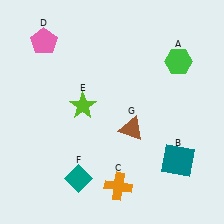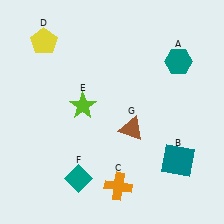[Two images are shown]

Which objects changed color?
A changed from green to teal. D changed from pink to yellow.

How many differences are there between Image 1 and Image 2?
There are 2 differences between the two images.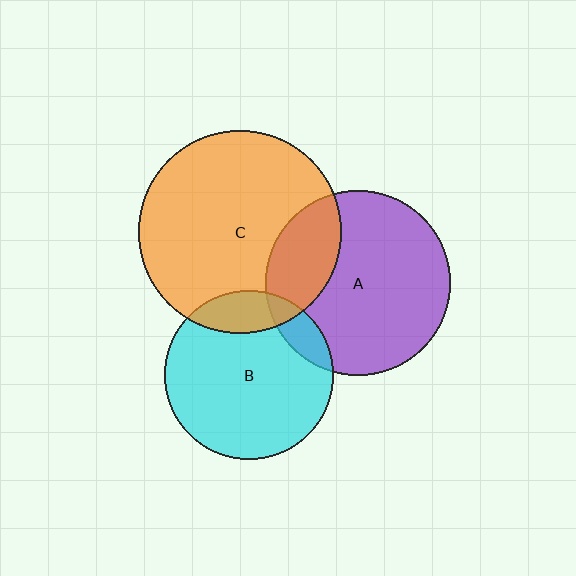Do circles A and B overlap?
Yes.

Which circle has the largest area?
Circle C (orange).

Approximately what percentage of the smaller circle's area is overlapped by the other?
Approximately 10%.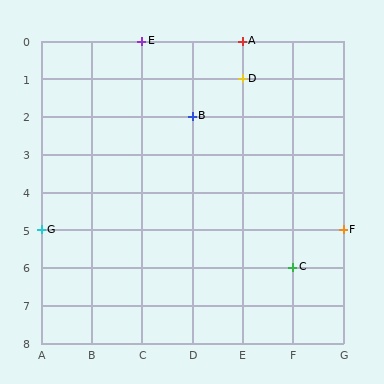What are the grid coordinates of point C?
Point C is at grid coordinates (F, 6).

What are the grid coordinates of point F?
Point F is at grid coordinates (G, 5).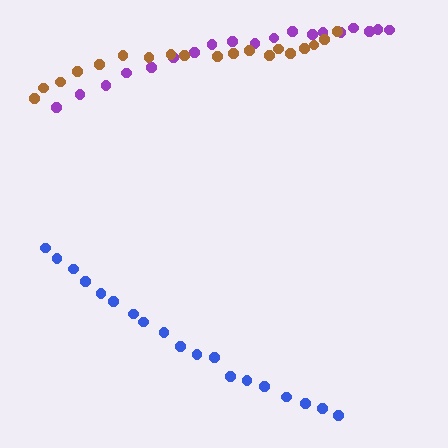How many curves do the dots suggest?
There are 3 distinct paths.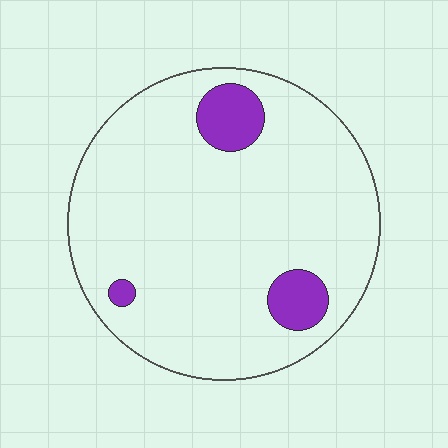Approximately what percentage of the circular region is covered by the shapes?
Approximately 10%.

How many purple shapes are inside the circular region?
3.